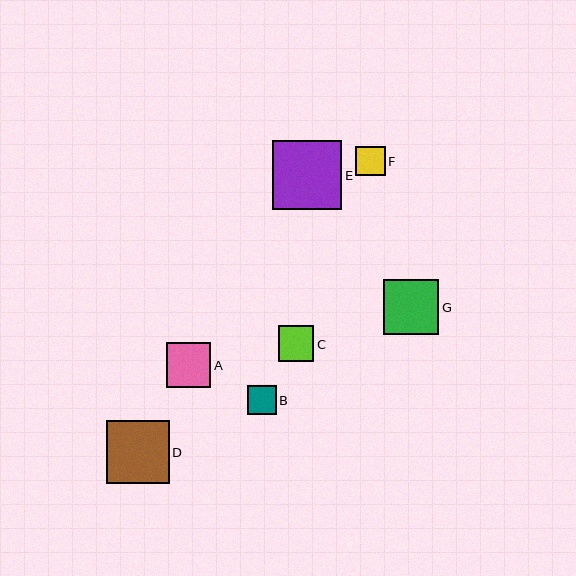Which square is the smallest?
Square B is the smallest with a size of approximately 29 pixels.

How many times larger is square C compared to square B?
Square C is approximately 1.2 times the size of square B.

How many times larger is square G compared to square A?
Square G is approximately 1.2 times the size of square A.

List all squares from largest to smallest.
From largest to smallest: E, D, G, A, C, F, B.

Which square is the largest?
Square E is the largest with a size of approximately 69 pixels.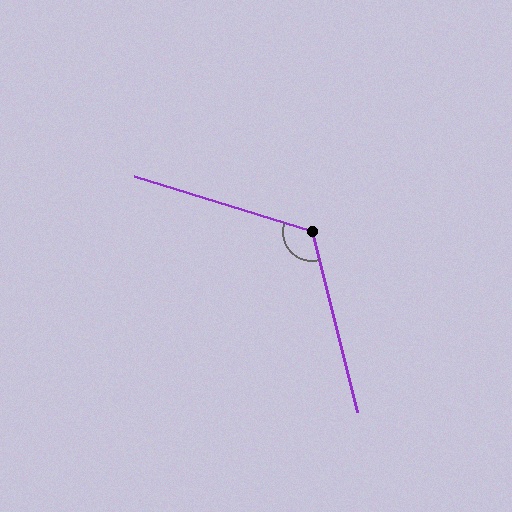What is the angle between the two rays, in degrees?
Approximately 122 degrees.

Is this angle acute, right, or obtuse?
It is obtuse.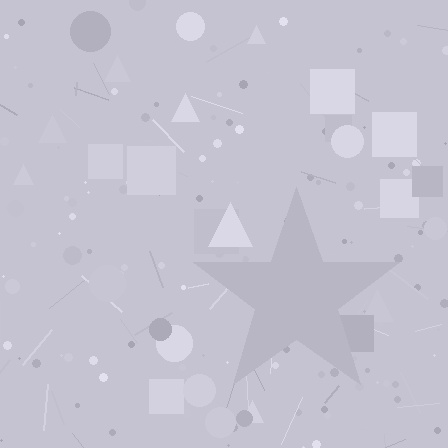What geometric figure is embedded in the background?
A star is embedded in the background.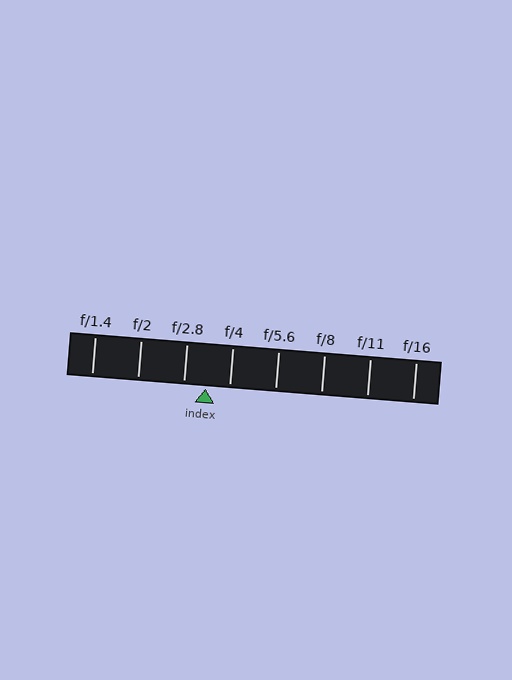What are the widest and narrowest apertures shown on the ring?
The widest aperture shown is f/1.4 and the narrowest is f/16.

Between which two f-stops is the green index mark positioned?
The index mark is between f/2.8 and f/4.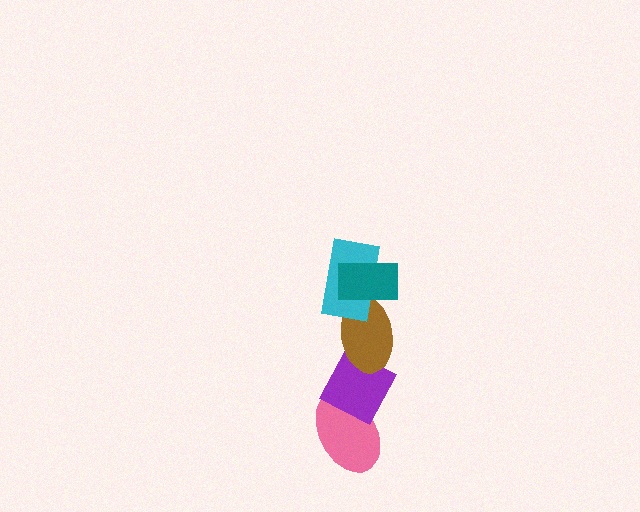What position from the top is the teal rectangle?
The teal rectangle is 1st from the top.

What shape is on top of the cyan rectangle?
The teal rectangle is on top of the cyan rectangle.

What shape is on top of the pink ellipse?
The purple diamond is on top of the pink ellipse.